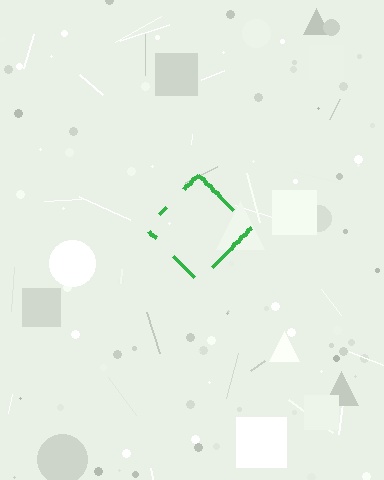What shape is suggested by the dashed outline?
The dashed outline suggests a diamond.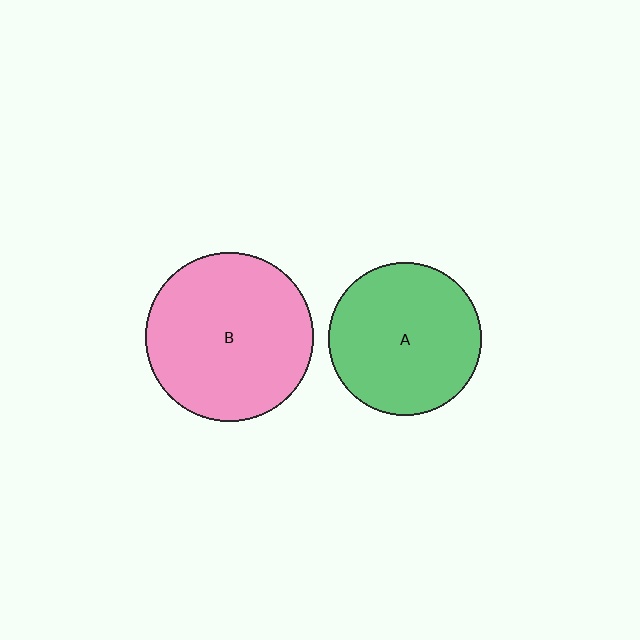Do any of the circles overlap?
No, none of the circles overlap.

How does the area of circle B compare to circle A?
Approximately 1.2 times.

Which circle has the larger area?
Circle B (pink).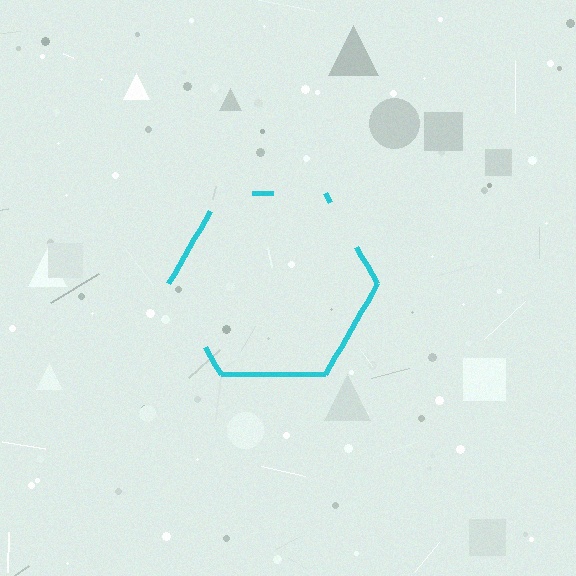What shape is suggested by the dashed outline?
The dashed outline suggests a hexagon.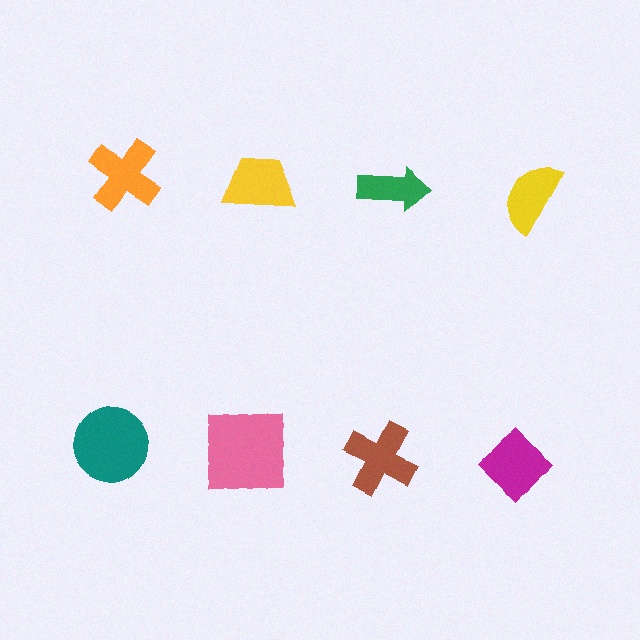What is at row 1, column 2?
A yellow trapezoid.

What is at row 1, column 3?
A green arrow.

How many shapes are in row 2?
4 shapes.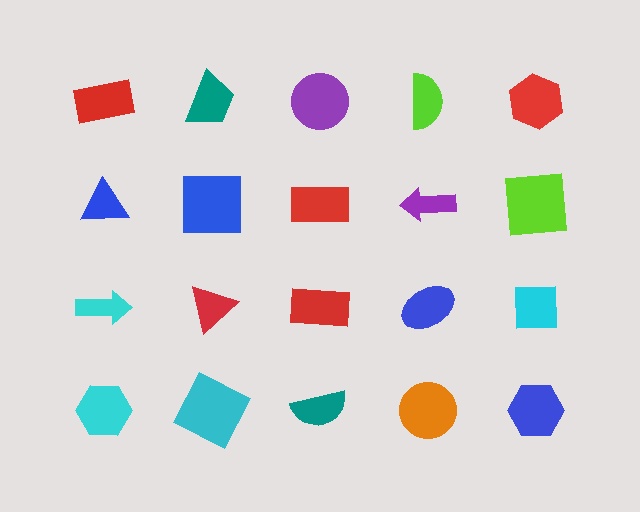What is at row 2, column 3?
A red rectangle.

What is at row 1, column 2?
A teal trapezoid.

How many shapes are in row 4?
5 shapes.